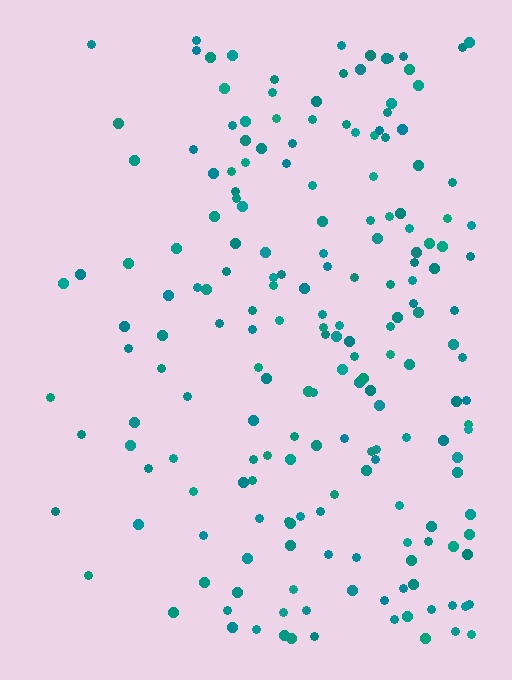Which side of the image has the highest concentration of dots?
The right.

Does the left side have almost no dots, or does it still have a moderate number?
Still a moderate number, just noticeably fewer than the right.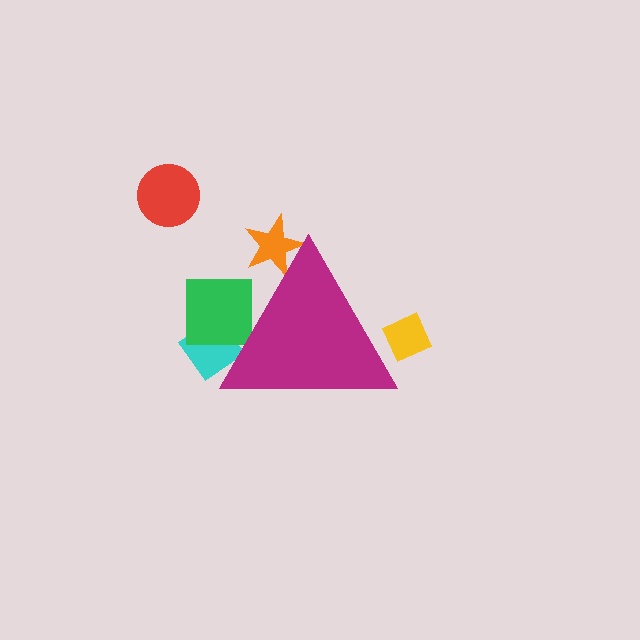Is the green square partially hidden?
Yes, the green square is partially hidden behind the magenta triangle.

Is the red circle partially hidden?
No, the red circle is fully visible.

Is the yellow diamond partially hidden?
Yes, the yellow diamond is partially hidden behind the magenta triangle.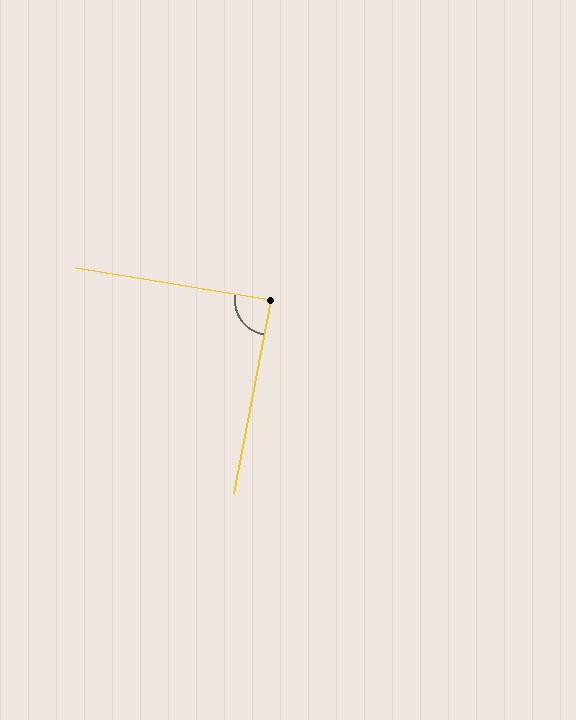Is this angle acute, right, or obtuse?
It is approximately a right angle.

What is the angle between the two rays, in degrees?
Approximately 89 degrees.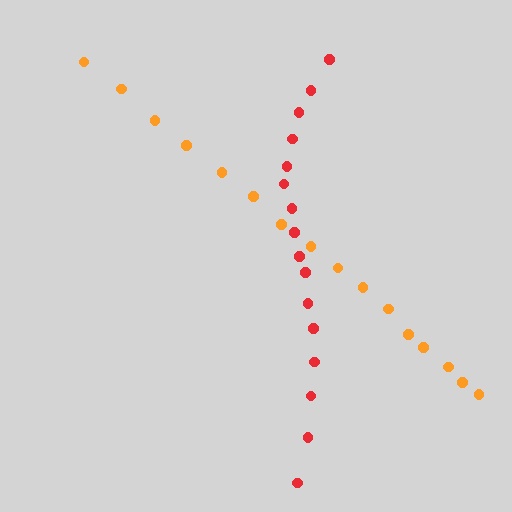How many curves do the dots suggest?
There are 2 distinct paths.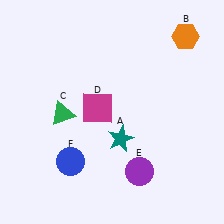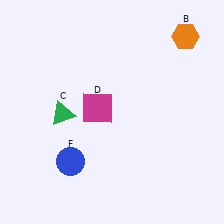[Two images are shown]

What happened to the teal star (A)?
The teal star (A) was removed in Image 2. It was in the bottom-right area of Image 1.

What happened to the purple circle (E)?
The purple circle (E) was removed in Image 2. It was in the bottom-right area of Image 1.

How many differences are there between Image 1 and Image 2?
There are 2 differences between the two images.